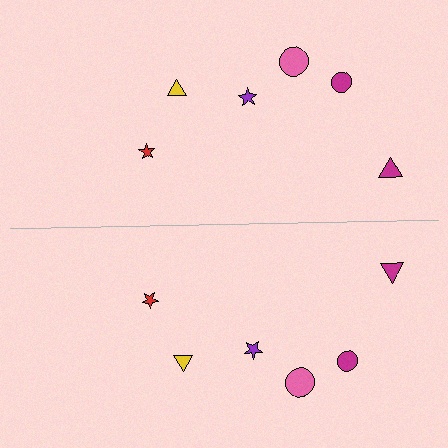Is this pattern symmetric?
Yes, this pattern has bilateral (reflection) symmetry.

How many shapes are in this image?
There are 12 shapes in this image.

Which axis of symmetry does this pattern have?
The pattern has a horizontal axis of symmetry running through the center of the image.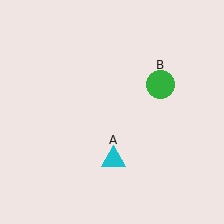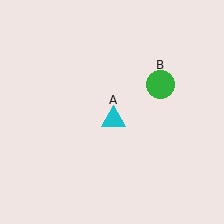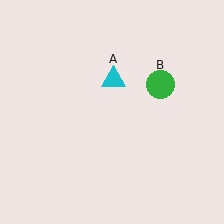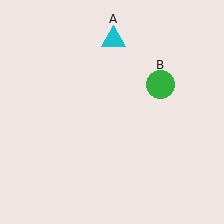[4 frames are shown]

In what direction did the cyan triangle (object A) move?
The cyan triangle (object A) moved up.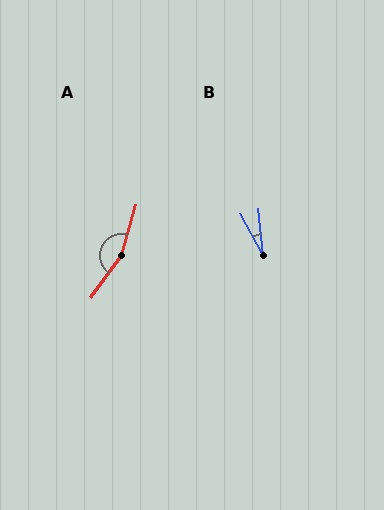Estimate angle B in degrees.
Approximately 22 degrees.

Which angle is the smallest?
B, at approximately 22 degrees.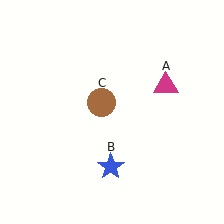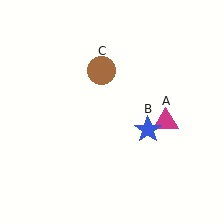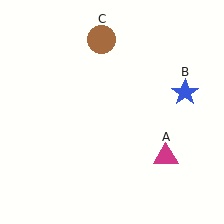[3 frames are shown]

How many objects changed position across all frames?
3 objects changed position: magenta triangle (object A), blue star (object B), brown circle (object C).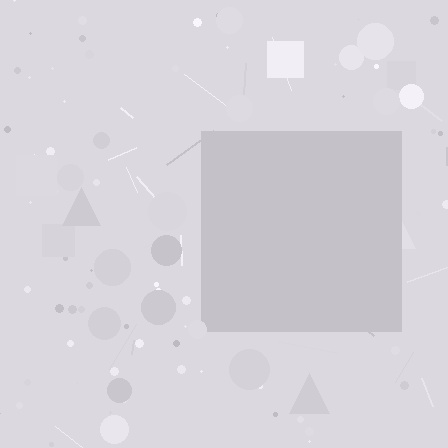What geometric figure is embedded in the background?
A square is embedded in the background.